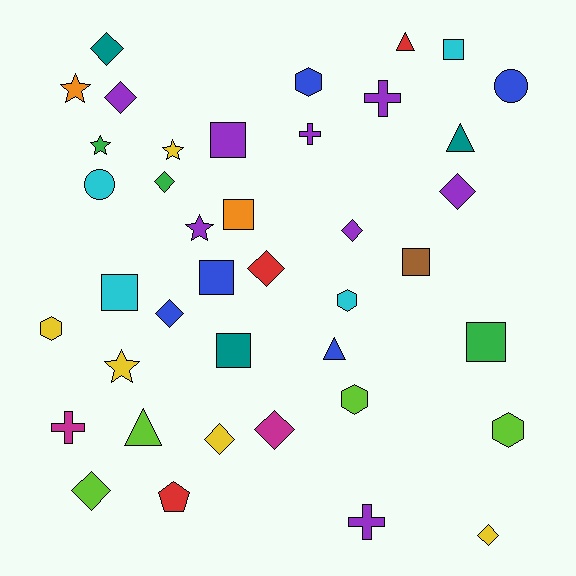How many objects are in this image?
There are 40 objects.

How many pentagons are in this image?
There is 1 pentagon.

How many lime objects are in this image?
There are 4 lime objects.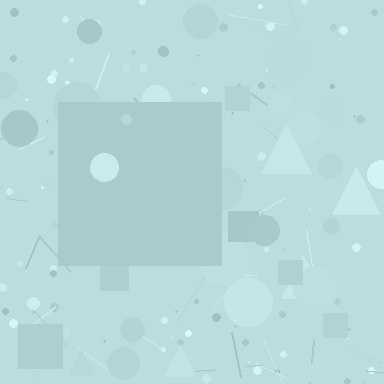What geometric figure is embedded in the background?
A square is embedded in the background.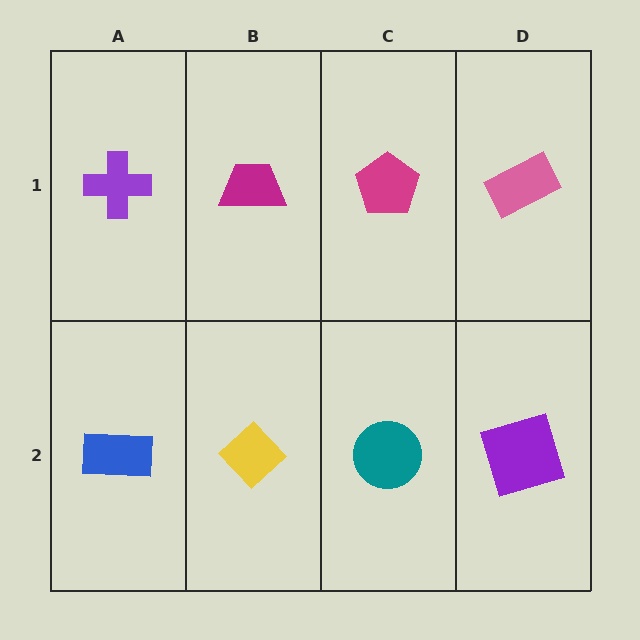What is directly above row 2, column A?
A purple cross.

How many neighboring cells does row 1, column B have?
3.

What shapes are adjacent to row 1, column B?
A yellow diamond (row 2, column B), a purple cross (row 1, column A), a magenta pentagon (row 1, column C).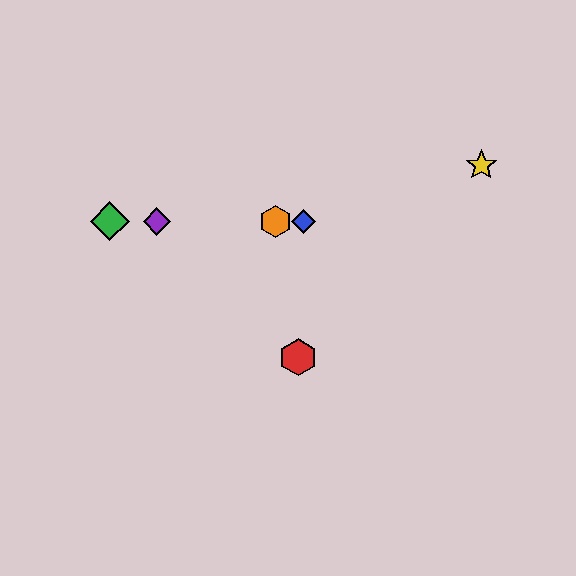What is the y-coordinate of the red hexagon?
The red hexagon is at y≈357.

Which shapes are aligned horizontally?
The blue diamond, the green diamond, the purple diamond, the orange hexagon are aligned horizontally.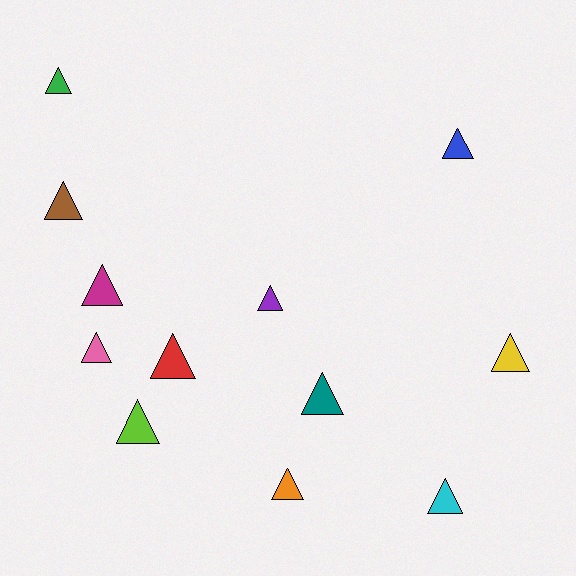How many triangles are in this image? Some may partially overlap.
There are 12 triangles.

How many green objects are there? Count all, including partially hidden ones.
There is 1 green object.